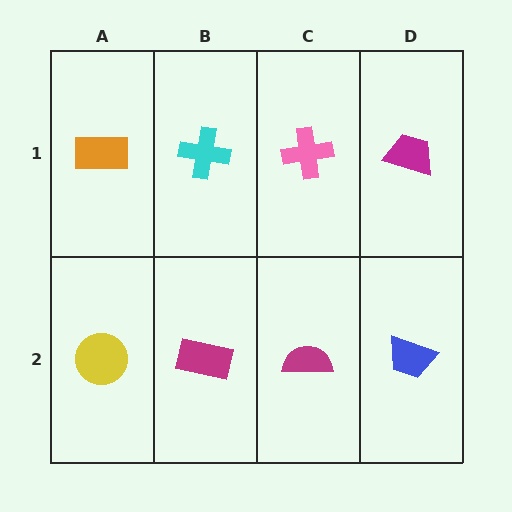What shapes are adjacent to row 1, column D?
A blue trapezoid (row 2, column D), a pink cross (row 1, column C).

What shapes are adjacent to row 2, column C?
A pink cross (row 1, column C), a magenta rectangle (row 2, column B), a blue trapezoid (row 2, column D).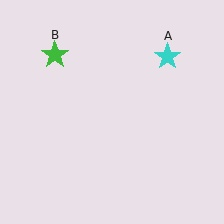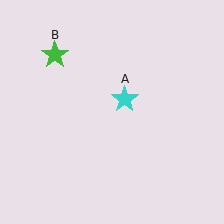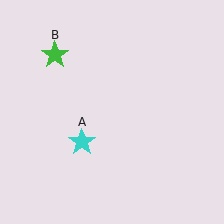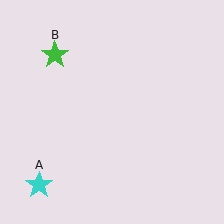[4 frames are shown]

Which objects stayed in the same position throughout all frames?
Green star (object B) remained stationary.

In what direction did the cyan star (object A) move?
The cyan star (object A) moved down and to the left.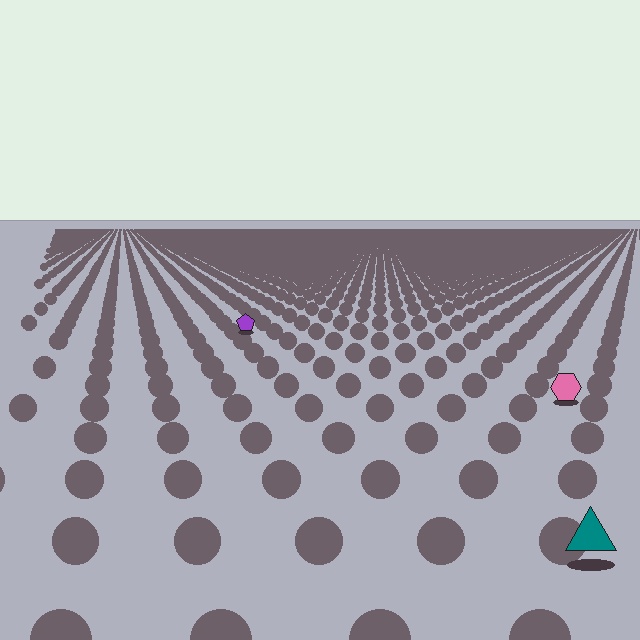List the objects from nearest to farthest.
From nearest to farthest: the teal triangle, the pink hexagon, the purple pentagon.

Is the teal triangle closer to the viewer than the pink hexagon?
Yes. The teal triangle is closer — you can tell from the texture gradient: the ground texture is coarser near it.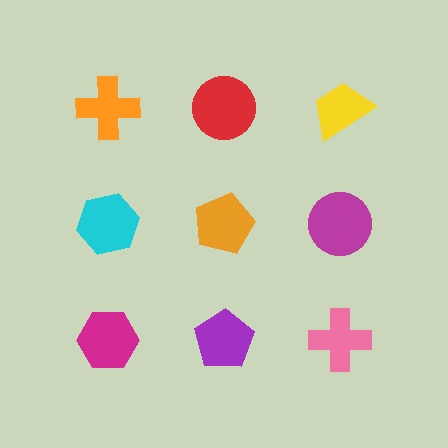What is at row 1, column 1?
An orange cross.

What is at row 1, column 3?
A yellow trapezoid.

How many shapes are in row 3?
3 shapes.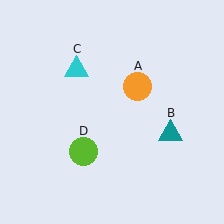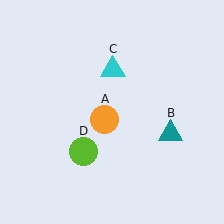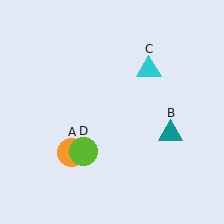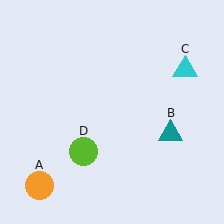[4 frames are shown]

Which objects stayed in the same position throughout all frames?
Teal triangle (object B) and lime circle (object D) remained stationary.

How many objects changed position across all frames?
2 objects changed position: orange circle (object A), cyan triangle (object C).